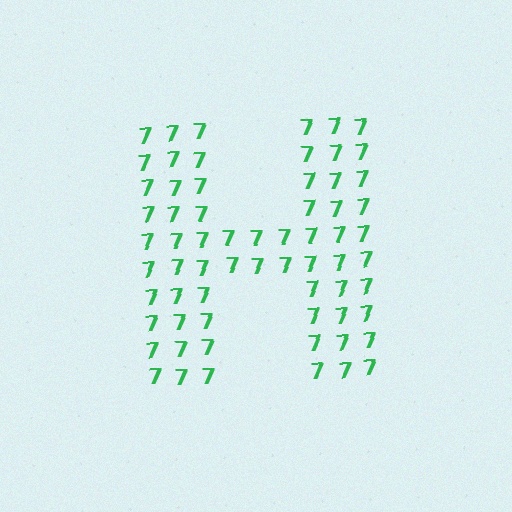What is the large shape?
The large shape is the letter H.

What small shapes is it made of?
It is made of small digit 7's.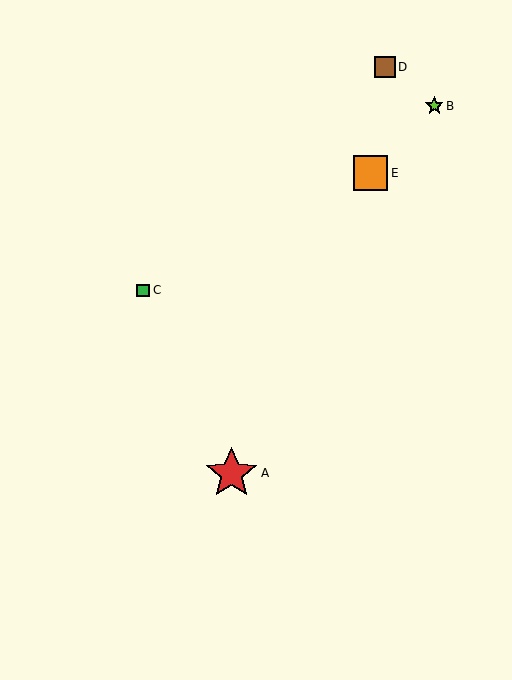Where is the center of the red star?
The center of the red star is at (232, 473).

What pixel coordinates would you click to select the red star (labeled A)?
Click at (232, 473) to select the red star A.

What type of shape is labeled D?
Shape D is a brown square.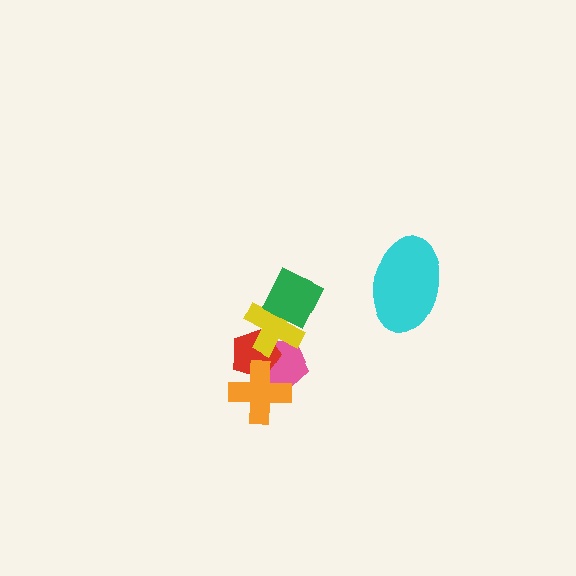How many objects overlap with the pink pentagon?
3 objects overlap with the pink pentagon.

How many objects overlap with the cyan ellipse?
0 objects overlap with the cyan ellipse.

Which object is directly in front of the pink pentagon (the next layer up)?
The red pentagon is directly in front of the pink pentagon.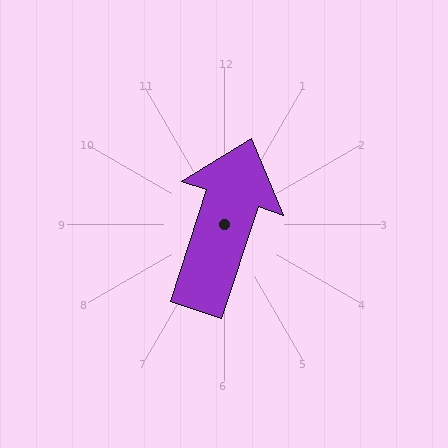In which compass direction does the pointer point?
North.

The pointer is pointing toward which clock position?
Roughly 1 o'clock.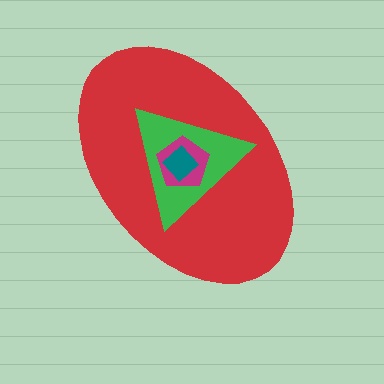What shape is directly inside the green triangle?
The magenta pentagon.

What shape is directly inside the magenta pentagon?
The teal diamond.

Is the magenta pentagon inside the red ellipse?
Yes.